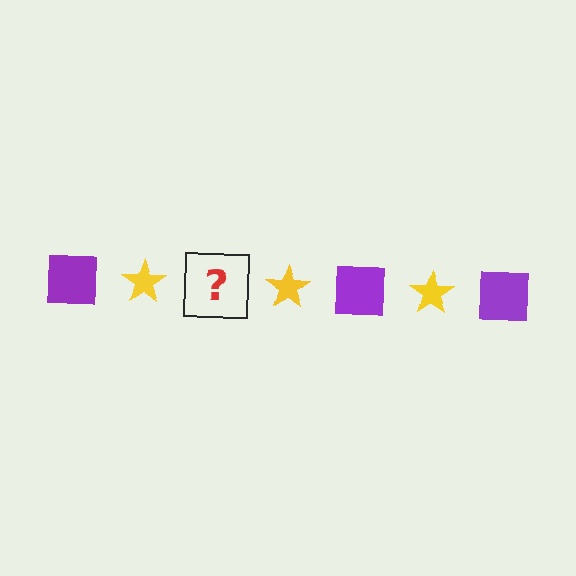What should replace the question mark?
The question mark should be replaced with a purple square.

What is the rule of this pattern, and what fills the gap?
The rule is that the pattern alternates between purple square and yellow star. The gap should be filled with a purple square.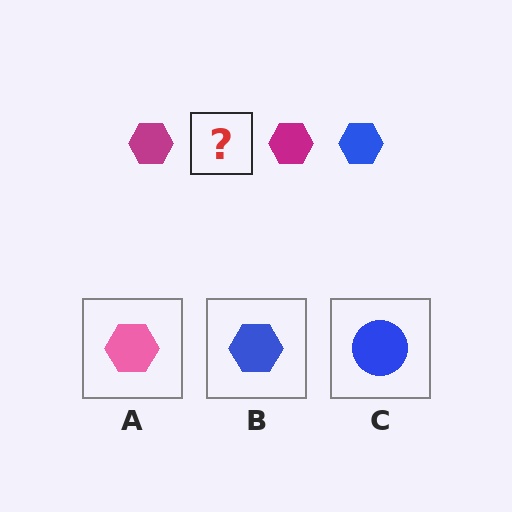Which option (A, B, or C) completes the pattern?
B.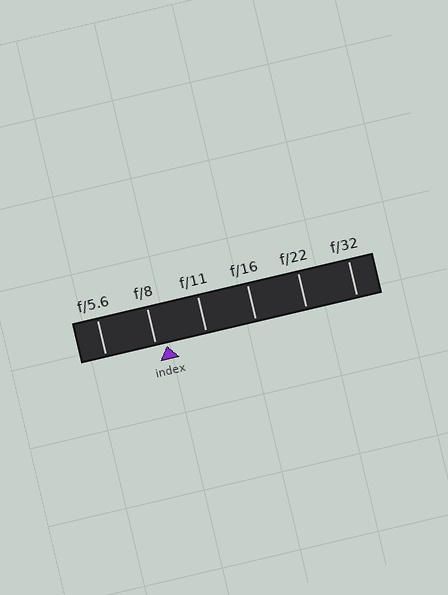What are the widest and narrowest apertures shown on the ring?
The widest aperture shown is f/5.6 and the narrowest is f/32.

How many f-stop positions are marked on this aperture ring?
There are 6 f-stop positions marked.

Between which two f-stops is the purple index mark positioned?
The index mark is between f/8 and f/11.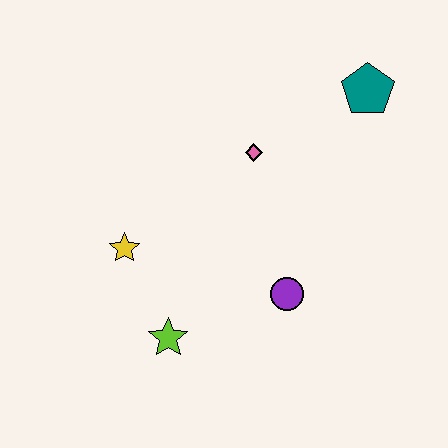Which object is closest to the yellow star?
The lime star is closest to the yellow star.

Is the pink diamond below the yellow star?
No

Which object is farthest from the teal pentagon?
The lime star is farthest from the teal pentagon.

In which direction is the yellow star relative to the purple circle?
The yellow star is to the left of the purple circle.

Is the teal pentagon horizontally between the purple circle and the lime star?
No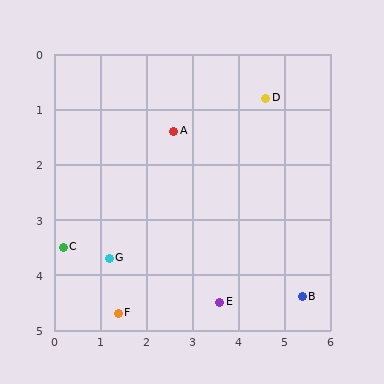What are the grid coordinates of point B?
Point B is at approximately (5.4, 4.4).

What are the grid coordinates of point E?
Point E is at approximately (3.6, 4.5).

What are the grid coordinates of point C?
Point C is at approximately (0.2, 3.5).